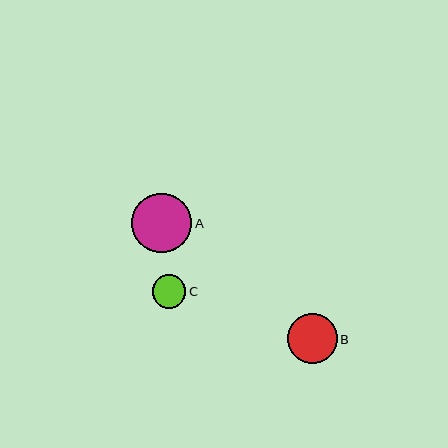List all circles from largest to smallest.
From largest to smallest: A, B, C.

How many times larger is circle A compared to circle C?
Circle A is approximately 1.8 times the size of circle C.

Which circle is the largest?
Circle A is the largest with a size of approximately 60 pixels.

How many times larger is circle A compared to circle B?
Circle A is approximately 1.2 times the size of circle B.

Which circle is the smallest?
Circle C is the smallest with a size of approximately 33 pixels.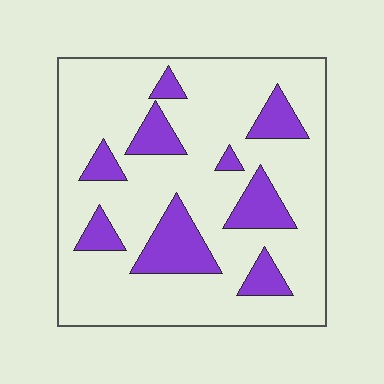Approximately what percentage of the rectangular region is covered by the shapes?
Approximately 20%.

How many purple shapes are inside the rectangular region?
9.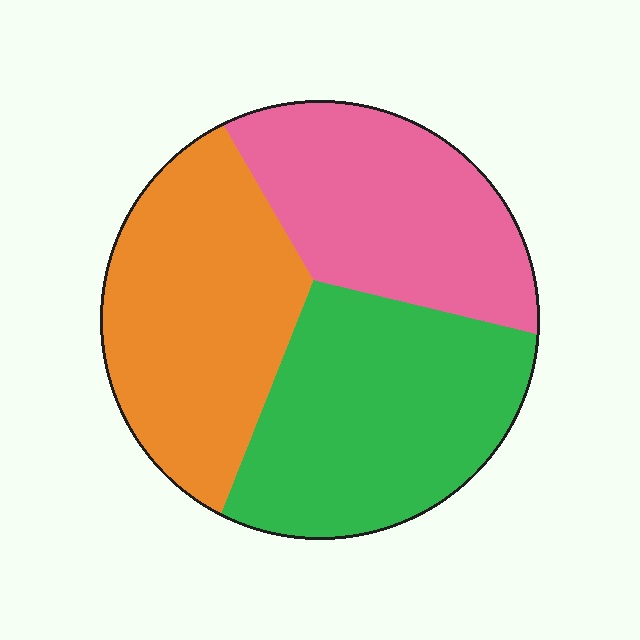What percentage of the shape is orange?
Orange takes up about one third (1/3) of the shape.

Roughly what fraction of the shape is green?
Green covers 36% of the shape.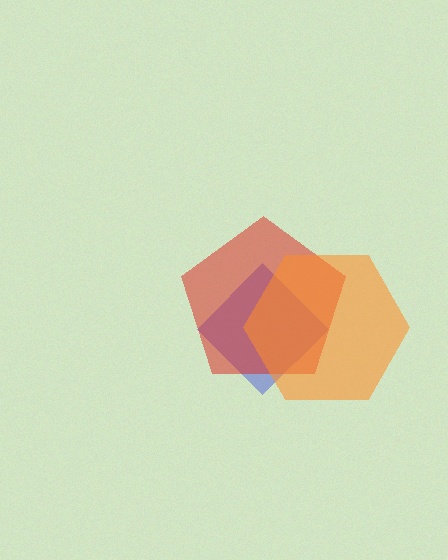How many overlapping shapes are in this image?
There are 3 overlapping shapes in the image.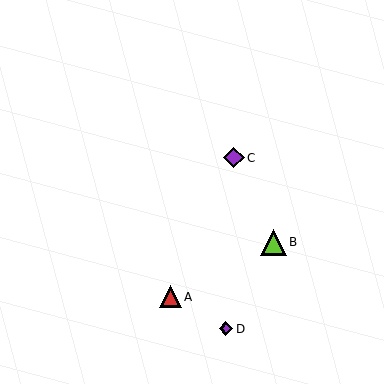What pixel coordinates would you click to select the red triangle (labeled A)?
Click at (170, 297) to select the red triangle A.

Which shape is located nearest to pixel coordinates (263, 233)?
The lime triangle (labeled B) at (273, 242) is nearest to that location.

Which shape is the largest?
The lime triangle (labeled B) is the largest.